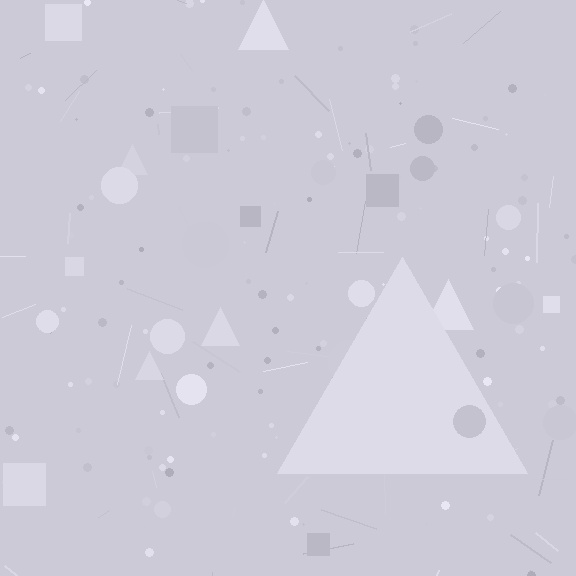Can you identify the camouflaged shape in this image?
The camouflaged shape is a triangle.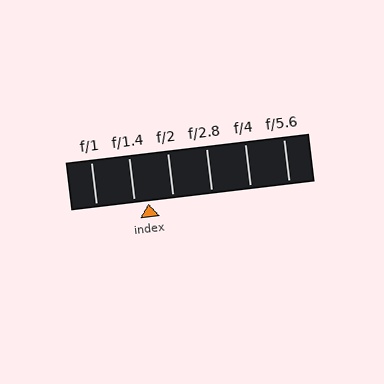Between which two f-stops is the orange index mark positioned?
The index mark is between f/1.4 and f/2.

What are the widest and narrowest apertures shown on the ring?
The widest aperture shown is f/1 and the narrowest is f/5.6.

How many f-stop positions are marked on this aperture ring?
There are 6 f-stop positions marked.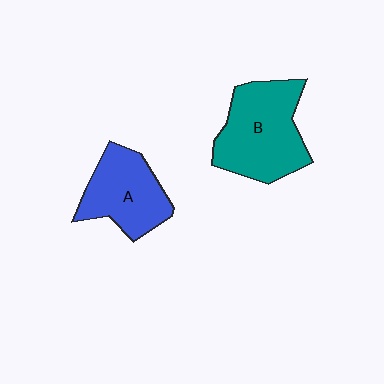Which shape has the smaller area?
Shape A (blue).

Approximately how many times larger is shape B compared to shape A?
Approximately 1.3 times.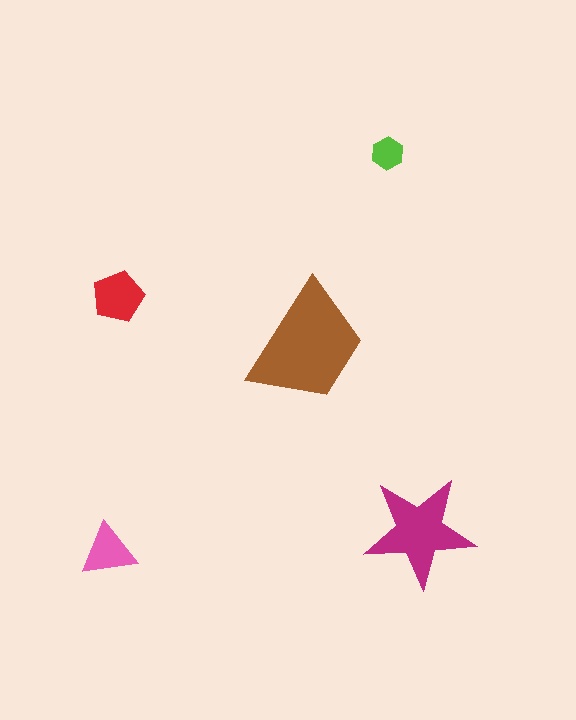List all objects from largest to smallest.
The brown trapezoid, the magenta star, the red pentagon, the pink triangle, the lime hexagon.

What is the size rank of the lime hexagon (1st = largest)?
5th.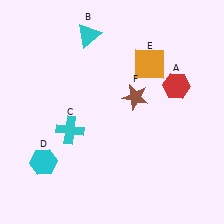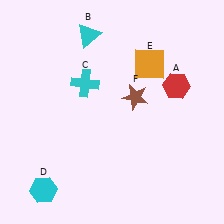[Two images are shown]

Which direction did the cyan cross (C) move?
The cyan cross (C) moved up.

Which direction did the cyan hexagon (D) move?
The cyan hexagon (D) moved down.